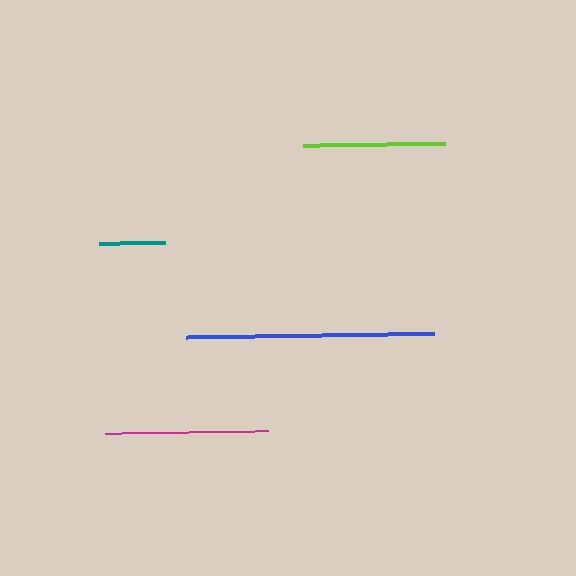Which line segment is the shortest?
The teal line is the shortest at approximately 66 pixels.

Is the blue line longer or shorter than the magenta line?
The blue line is longer than the magenta line.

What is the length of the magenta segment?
The magenta segment is approximately 163 pixels long.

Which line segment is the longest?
The blue line is the longest at approximately 248 pixels.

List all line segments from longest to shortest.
From longest to shortest: blue, magenta, lime, teal.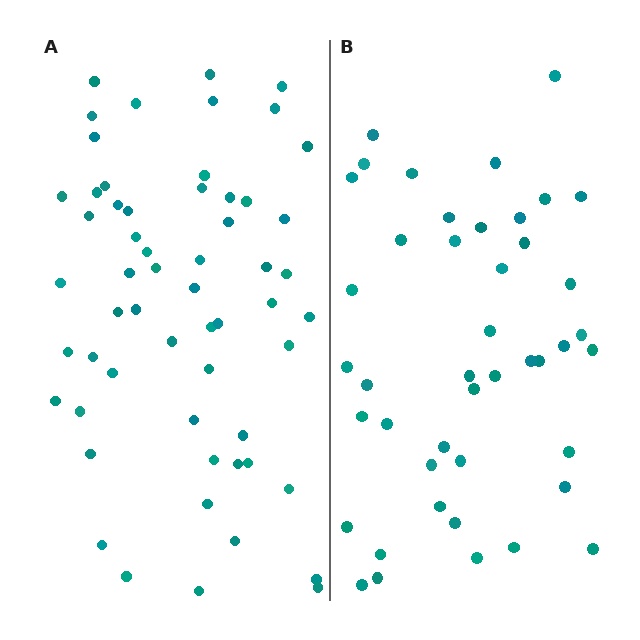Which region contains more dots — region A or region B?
Region A (the left region) has more dots.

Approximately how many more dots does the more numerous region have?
Region A has approximately 15 more dots than region B.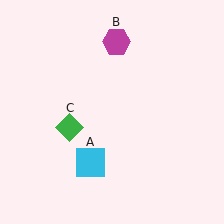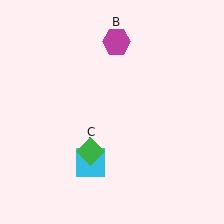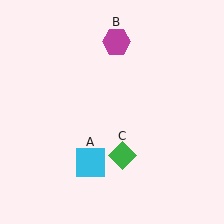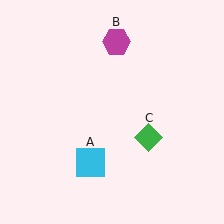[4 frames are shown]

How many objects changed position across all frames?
1 object changed position: green diamond (object C).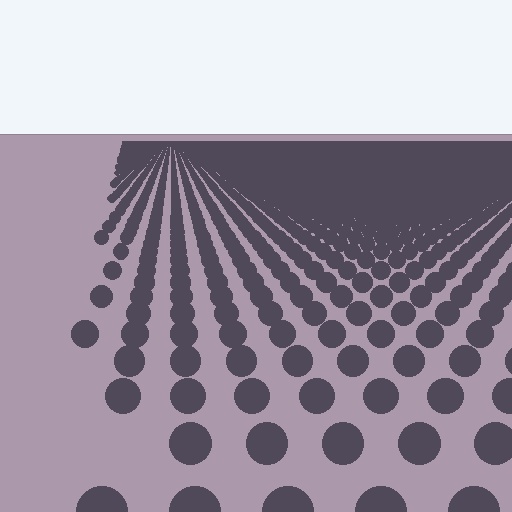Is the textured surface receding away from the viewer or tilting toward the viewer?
The surface is receding away from the viewer. Texture elements get smaller and denser toward the top.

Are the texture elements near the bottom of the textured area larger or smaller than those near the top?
Larger. Near the bottom, elements are closer to the viewer and appear at a bigger on-screen size.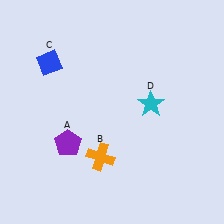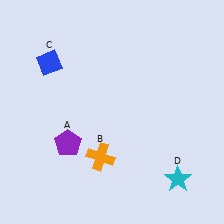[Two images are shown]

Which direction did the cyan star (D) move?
The cyan star (D) moved down.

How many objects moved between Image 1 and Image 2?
1 object moved between the two images.